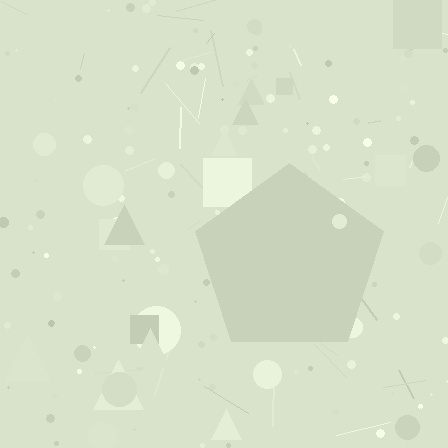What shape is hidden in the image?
A pentagon is hidden in the image.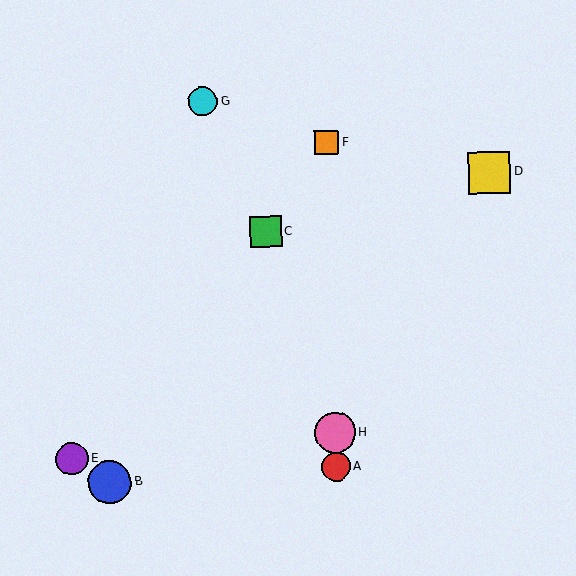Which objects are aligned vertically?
Objects A, F, H are aligned vertically.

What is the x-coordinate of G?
Object G is at x≈203.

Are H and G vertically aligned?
No, H is at x≈335 and G is at x≈203.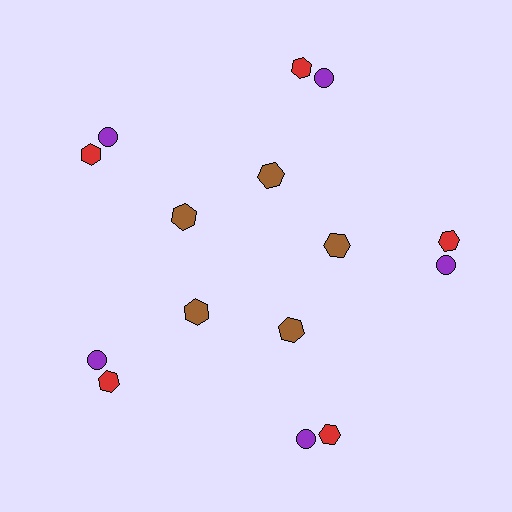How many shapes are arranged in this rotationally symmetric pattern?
There are 15 shapes, arranged in 5 groups of 3.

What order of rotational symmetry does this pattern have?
This pattern has 5-fold rotational symmetry.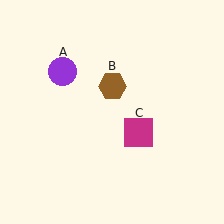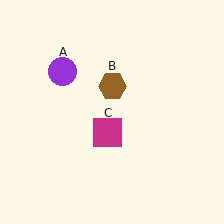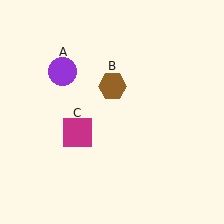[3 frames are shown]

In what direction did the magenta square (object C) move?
The magenta square (object C) moved left.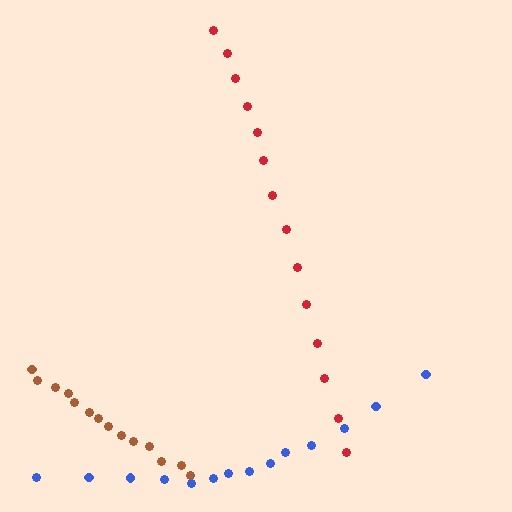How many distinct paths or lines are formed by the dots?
There are 3 distinct paths.